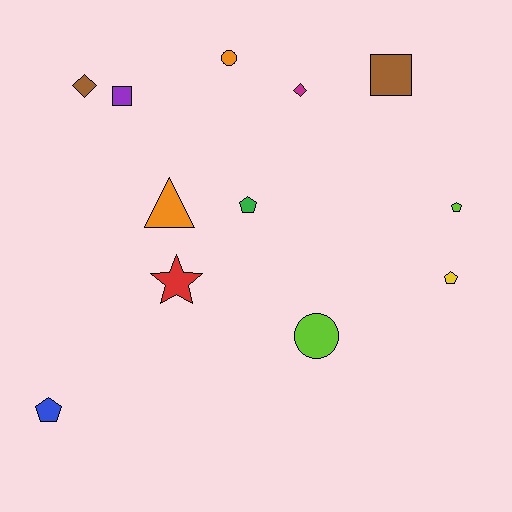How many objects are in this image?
There are 12 objects.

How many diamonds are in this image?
There are 2 diamonds.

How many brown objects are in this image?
There are 2 brown objects.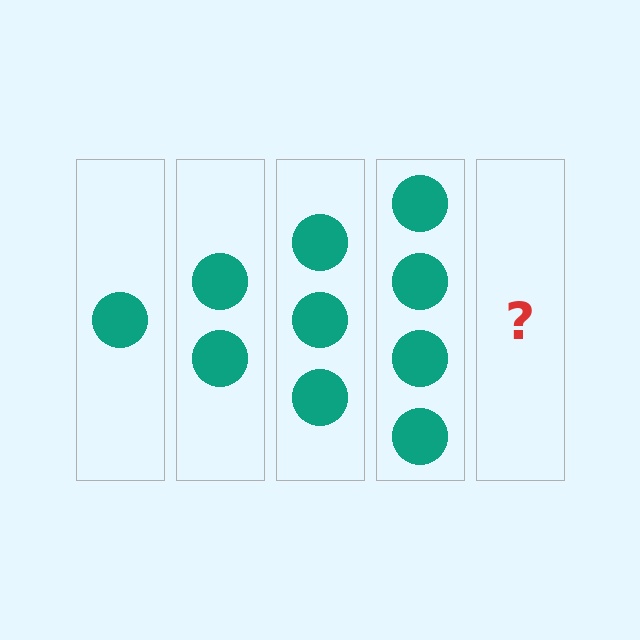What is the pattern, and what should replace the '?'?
The pattern is that each step adds one more circle. The '?' should be 5 circles.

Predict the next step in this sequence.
The next step is 5 circles.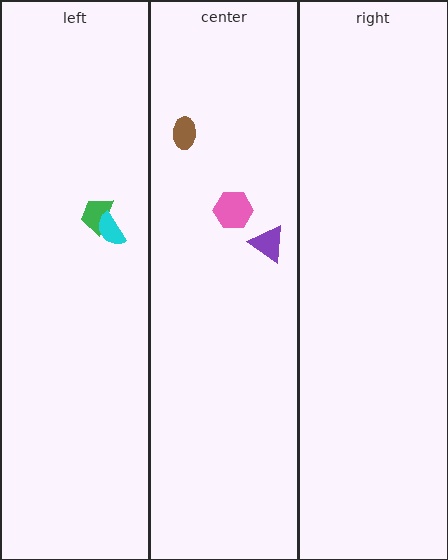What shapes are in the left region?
The green trapezoid, the cyan semicircle.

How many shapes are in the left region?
2.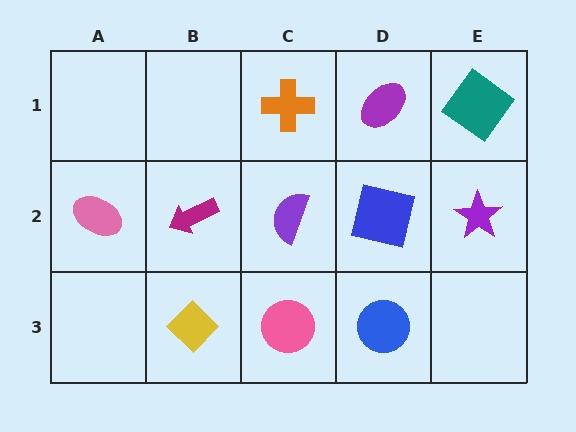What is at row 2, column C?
A purple semicircle.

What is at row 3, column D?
A blue circle.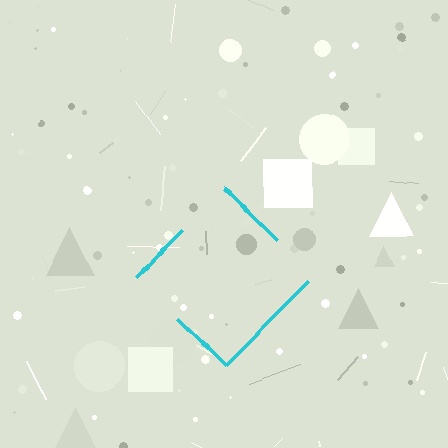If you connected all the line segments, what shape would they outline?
They would outline a diamond.